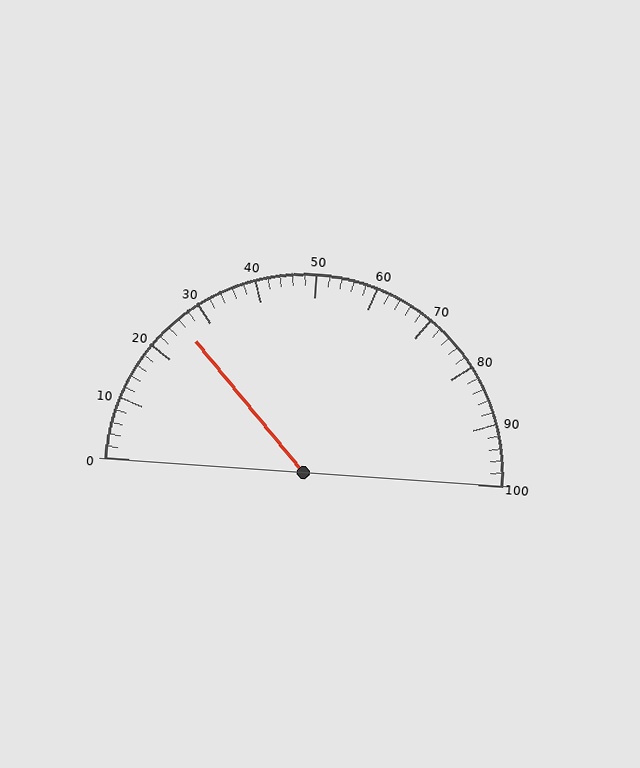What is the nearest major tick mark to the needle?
The nearest major tick mark is 30.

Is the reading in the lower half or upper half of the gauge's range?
The reading is in the lower half of the range (0 to 100).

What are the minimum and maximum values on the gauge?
The gauge ranges from 0 to 100.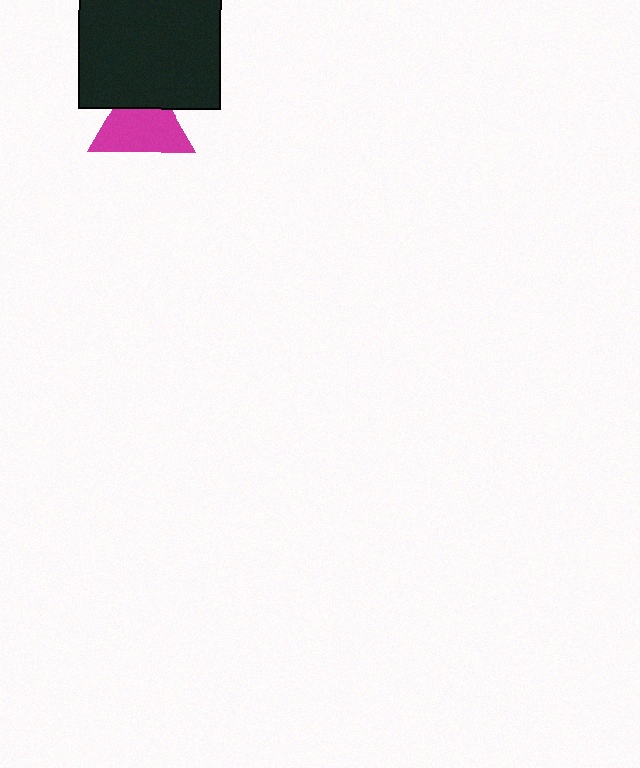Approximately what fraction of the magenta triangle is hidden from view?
Roughly 31% of the magenta triangle is hidden behind the black square.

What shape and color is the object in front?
The object in front is a black square.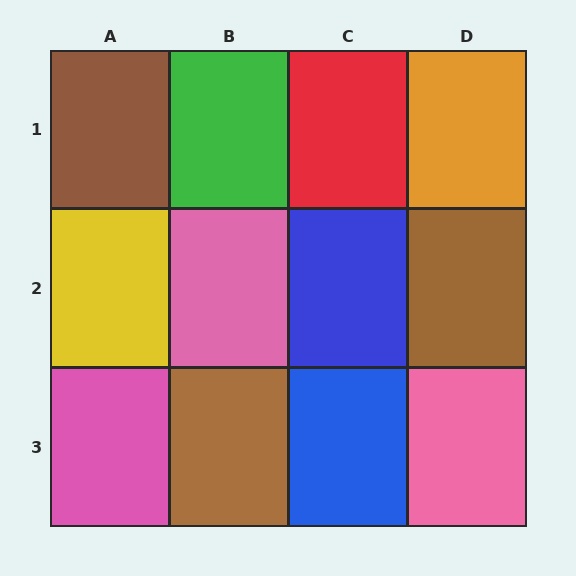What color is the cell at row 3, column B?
Brown.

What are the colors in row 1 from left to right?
Brown, green, red, orange.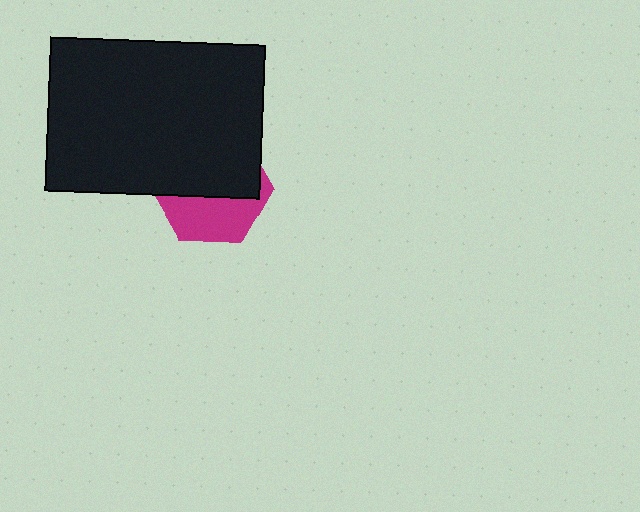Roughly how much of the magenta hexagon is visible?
A small part of it is visible (roughly 41%).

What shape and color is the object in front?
The object in front is a black rectangle.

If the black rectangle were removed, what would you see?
You would see the complete magenta hexagon.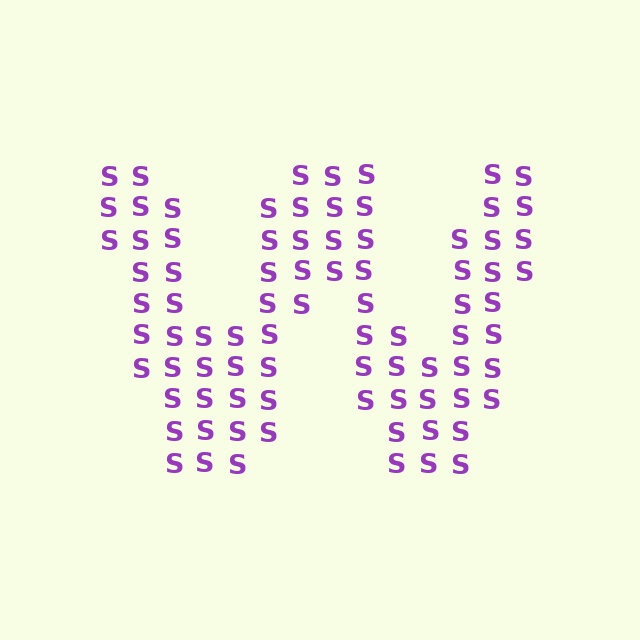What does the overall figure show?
The overall figure shows the letter W.